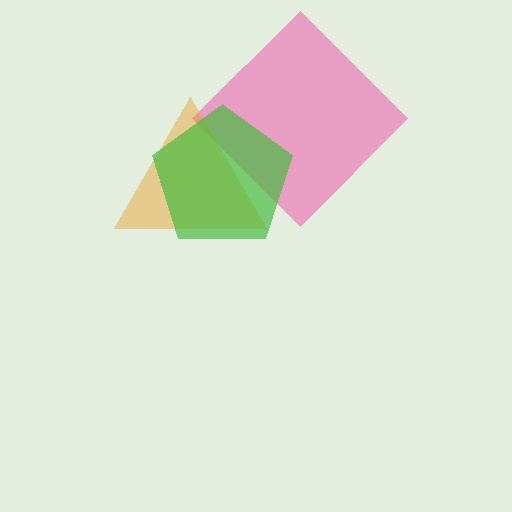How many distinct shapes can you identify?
There are 3 distinct shapes: a pink diamond, an orange triangle, a green pentagon.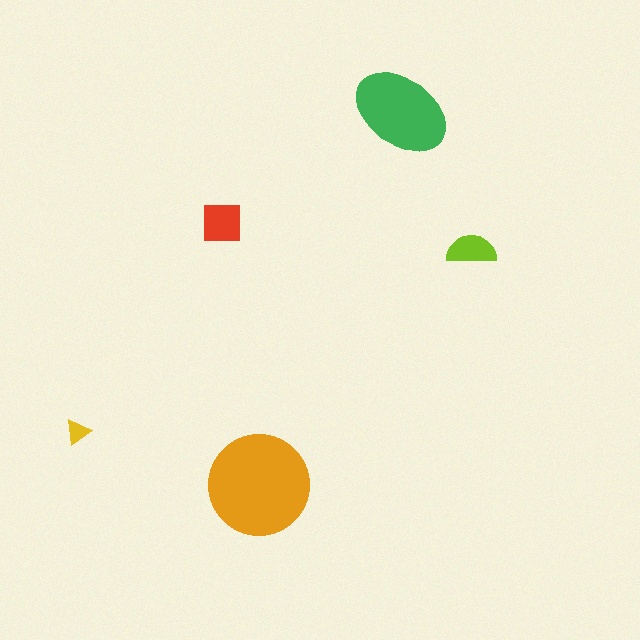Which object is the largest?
The orange circle.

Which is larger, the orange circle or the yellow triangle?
The orange circle.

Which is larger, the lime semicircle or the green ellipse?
The green ellipse.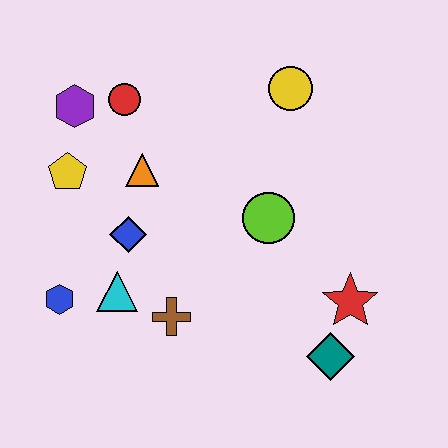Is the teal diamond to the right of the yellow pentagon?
Yes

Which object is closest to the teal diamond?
The red star is closest to the teal diamond.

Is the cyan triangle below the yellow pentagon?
Yes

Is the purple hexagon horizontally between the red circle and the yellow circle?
No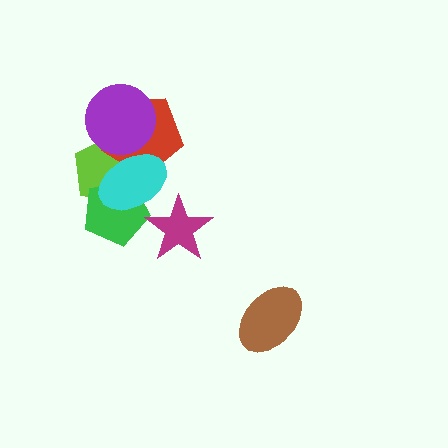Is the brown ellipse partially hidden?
No, no other shape covers it.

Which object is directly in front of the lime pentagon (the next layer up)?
The red pentagon is directly in front of the lime pentagon.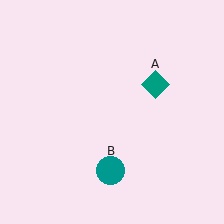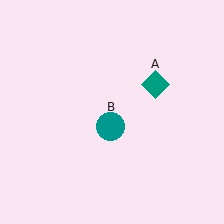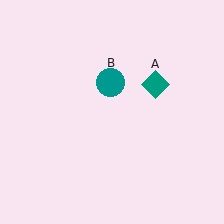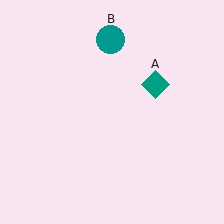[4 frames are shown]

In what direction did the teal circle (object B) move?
The teal circle (object B) moved up.